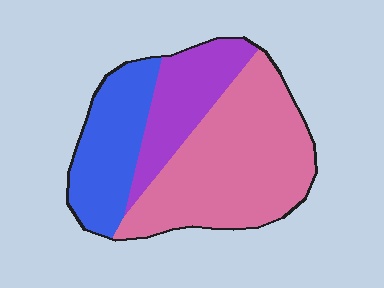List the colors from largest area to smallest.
From largest to smallest: pink, blue, purple.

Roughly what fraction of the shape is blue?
Blue covers roughly 25% of the shape.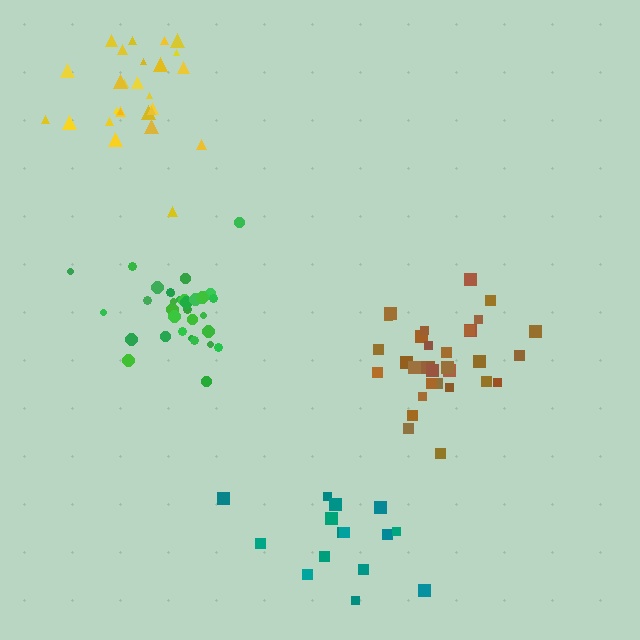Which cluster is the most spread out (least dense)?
Teal.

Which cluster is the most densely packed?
Green.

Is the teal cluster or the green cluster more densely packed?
Green.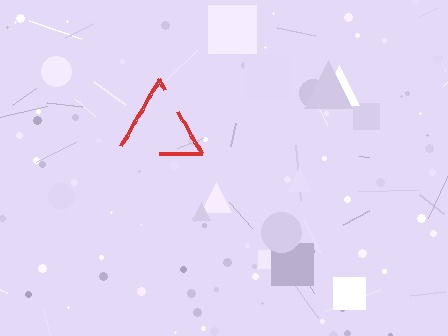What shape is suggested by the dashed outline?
The dashed outline suggests a triangle.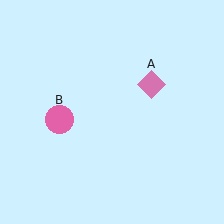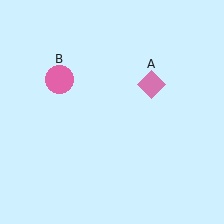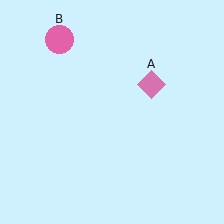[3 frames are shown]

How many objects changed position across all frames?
1 object changed position: pink circle (object B).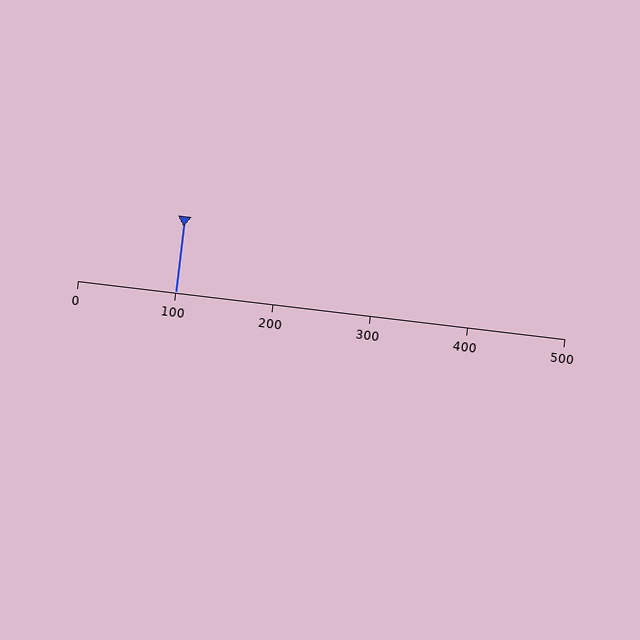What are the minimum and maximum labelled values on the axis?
The axis runs from 0 to 500.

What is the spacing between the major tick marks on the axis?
The major ticks are spaced 100 apart.